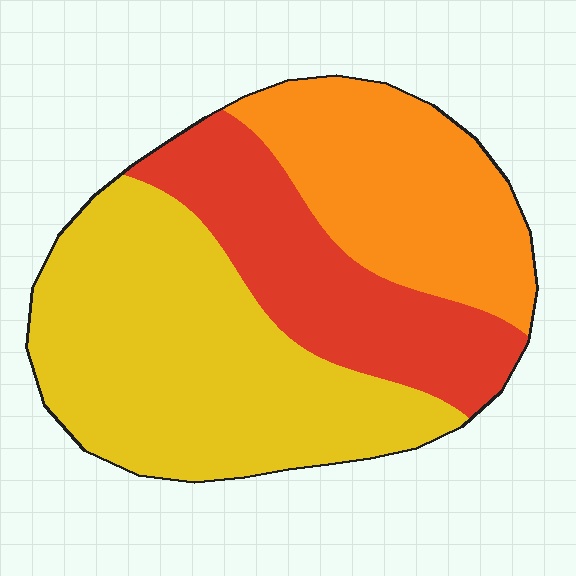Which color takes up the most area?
Yellow, at roughly 45%.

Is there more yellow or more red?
Yellow.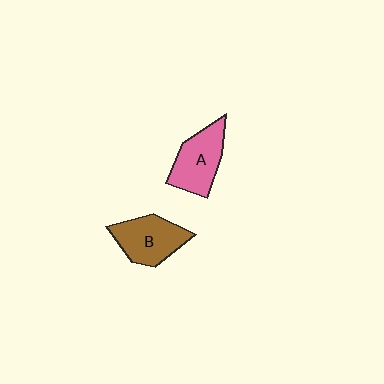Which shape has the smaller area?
Shape B (brown).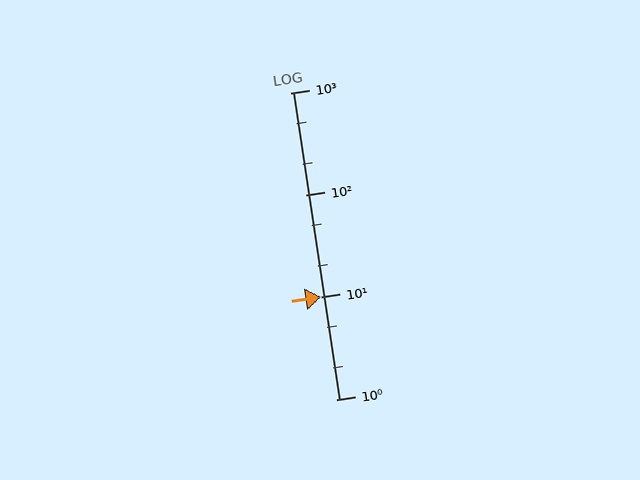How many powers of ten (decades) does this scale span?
The scale spans 3 decades, from 1 to 1000.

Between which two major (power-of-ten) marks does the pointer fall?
The pointer is between 10 and 100.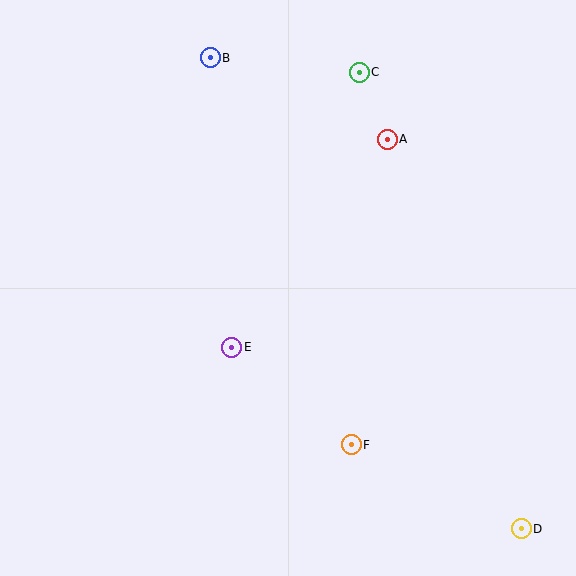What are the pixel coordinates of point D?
Point D is at (521, 529).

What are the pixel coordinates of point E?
Point E is at (232, 347).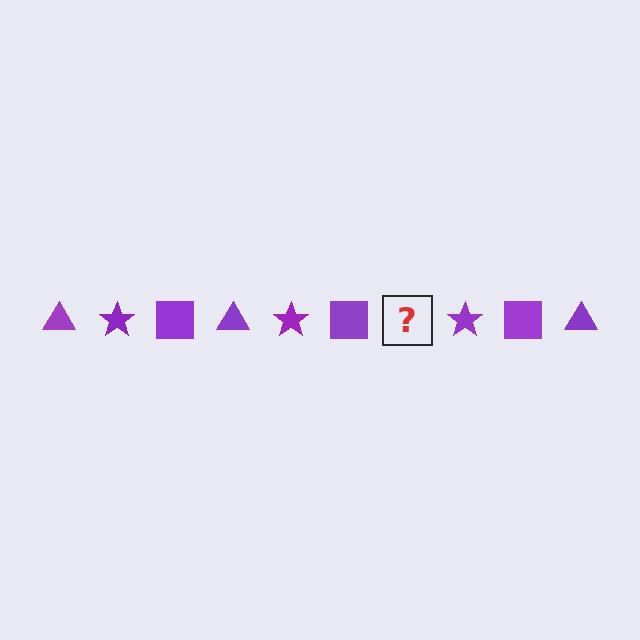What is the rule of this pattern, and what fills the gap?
The rule is that the pattern cycles through triangle, star, square shapes in purple. The gap should be filled with a purple triangle.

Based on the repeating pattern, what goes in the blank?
The blank should be a purple triangle.